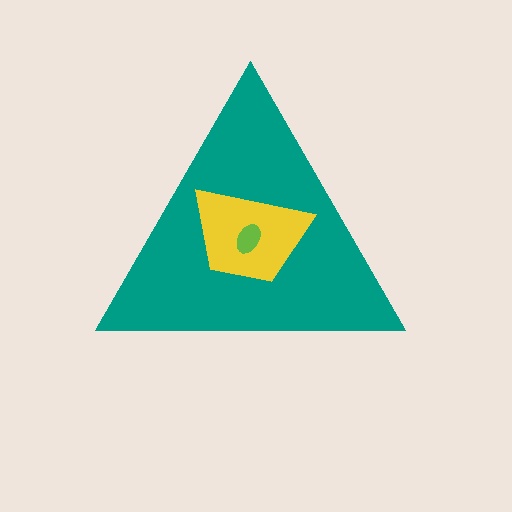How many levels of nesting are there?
3.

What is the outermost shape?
The teal triangle.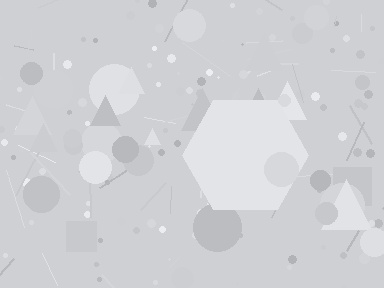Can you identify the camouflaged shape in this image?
The camouflaged shape is a hexagon.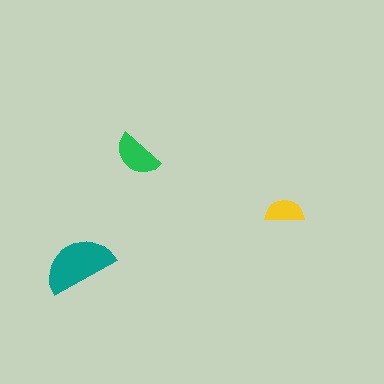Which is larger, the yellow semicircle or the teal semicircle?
The teal one.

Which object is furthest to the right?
The yellow semicircle is rightmost.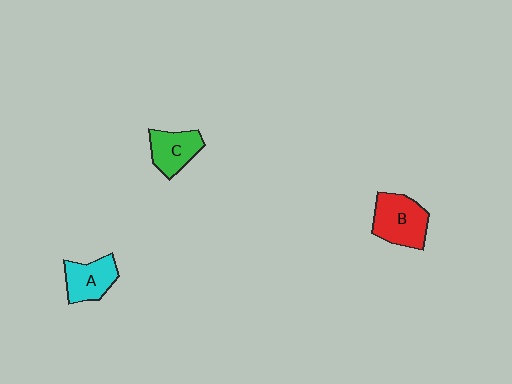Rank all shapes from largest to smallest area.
From largest to smallest: B (red), A (cyan), C (green).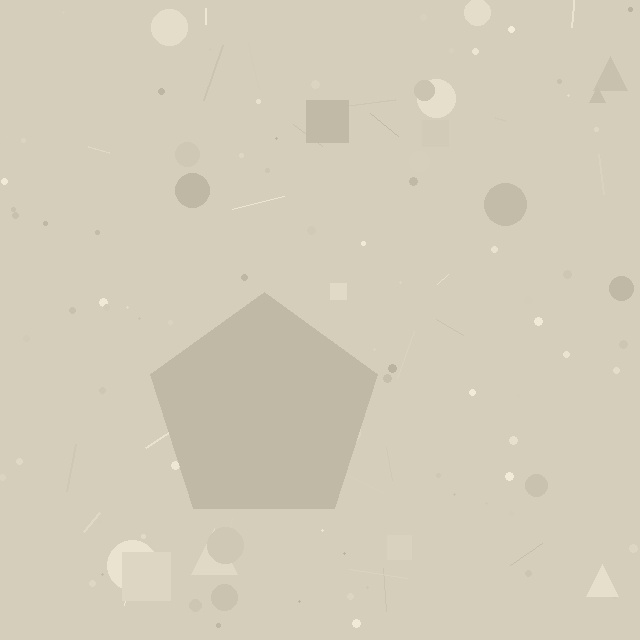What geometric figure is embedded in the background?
A pentagon is embedded in the background.